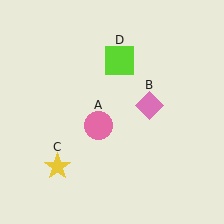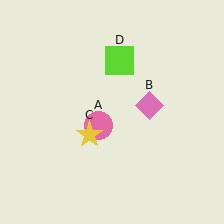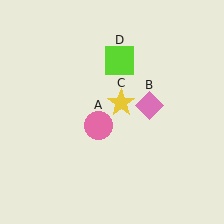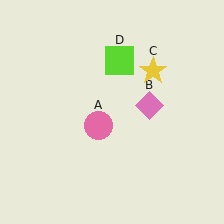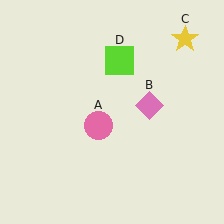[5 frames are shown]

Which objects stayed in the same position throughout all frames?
Pink circle (object A) and pink diamond (object B) and lime square (object D) remained stationary.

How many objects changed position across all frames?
1 object changed position: yellow star (object C).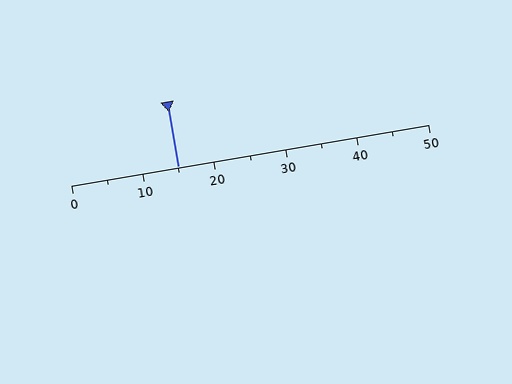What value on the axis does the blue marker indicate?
The marker indicates approximately 15.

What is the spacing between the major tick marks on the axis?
The major ticks are spaced 10 apart.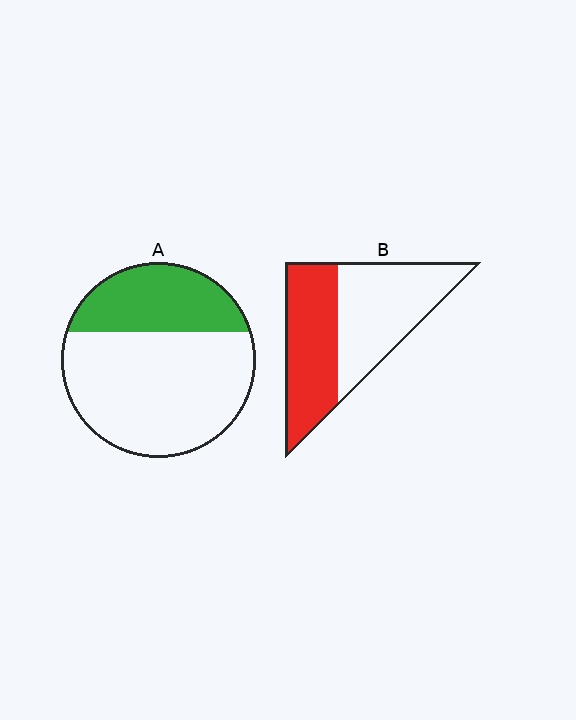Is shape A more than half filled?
No.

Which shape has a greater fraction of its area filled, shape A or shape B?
Shape B.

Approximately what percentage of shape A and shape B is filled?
A is approximately 30% and B is approximately 45%.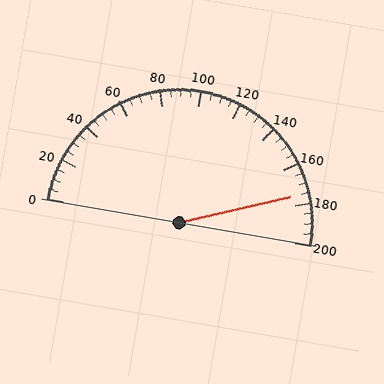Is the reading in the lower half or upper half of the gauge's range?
The reading is in the upper half of the range (0 to 200).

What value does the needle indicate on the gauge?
The needle indicates approximately 175.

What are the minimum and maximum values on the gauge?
The gauge ranges from 0 to 200.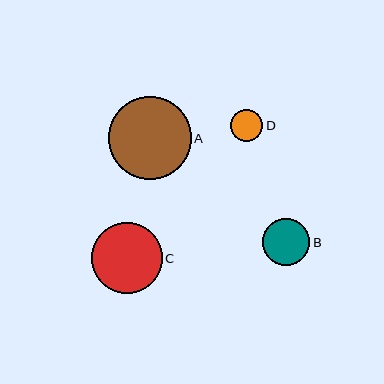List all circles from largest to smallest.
From largest to smallest: A, C, B, D.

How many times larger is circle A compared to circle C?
Circle A is approximately 1.2 times the size of circle C.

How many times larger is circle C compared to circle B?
Circle C is approximately 1.5 times the size of circle B.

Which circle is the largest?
Circle A is the largest with a size of approximately 83 pixels.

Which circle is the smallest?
Circle D is the smallest with a size of approximately 32 pixels.